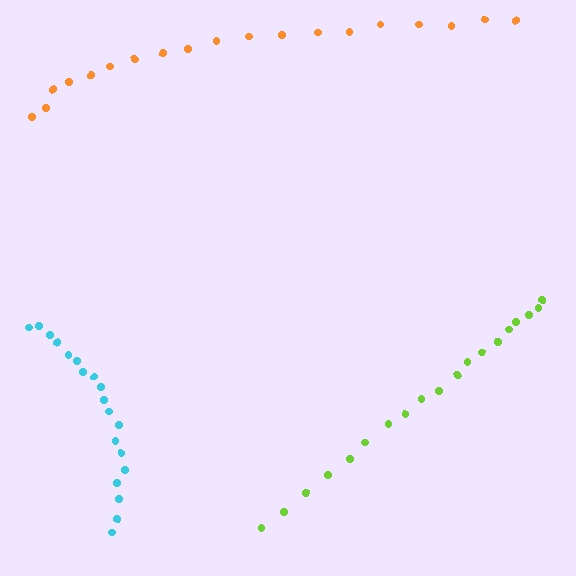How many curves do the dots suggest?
There are 3 distinct paths.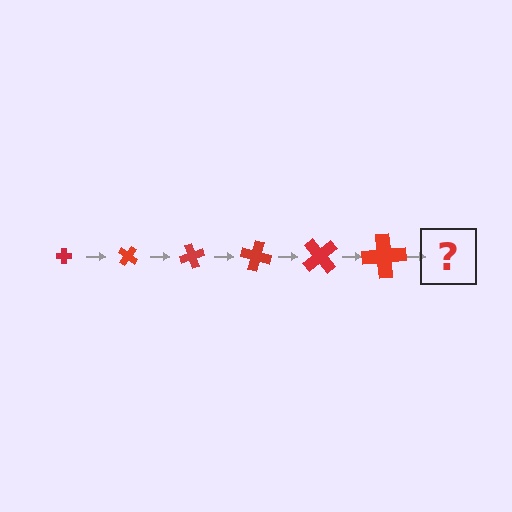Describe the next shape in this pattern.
It should be a cross, larger than the previous one and rotated 210 degrees from the start.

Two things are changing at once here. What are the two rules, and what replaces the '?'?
The two rules are that the cross grows larger each step and it rotates 35 degrees each step. The '?' should be a cross, larger than the previous one and rotated 210 degrees from the start.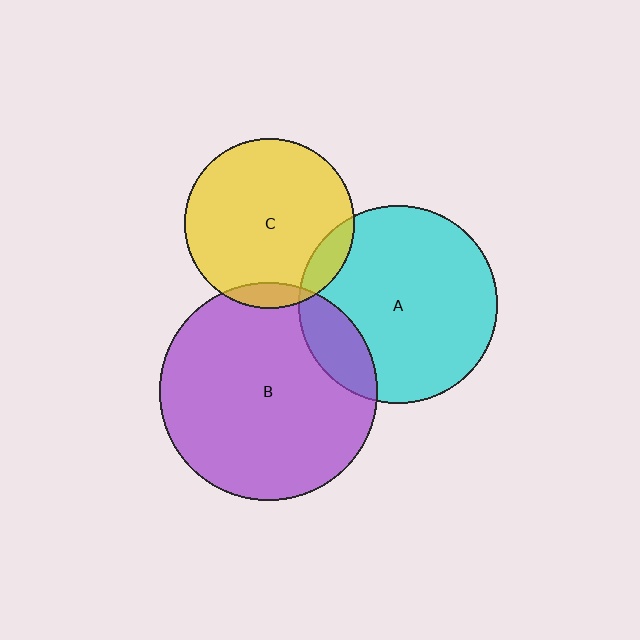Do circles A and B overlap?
Yes.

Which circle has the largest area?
Circle B (purple).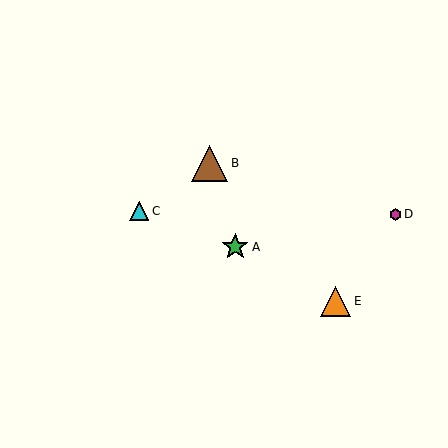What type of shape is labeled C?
Shape C is a cyan triangle.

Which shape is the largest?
The brown triangle (labeled B) is the largest.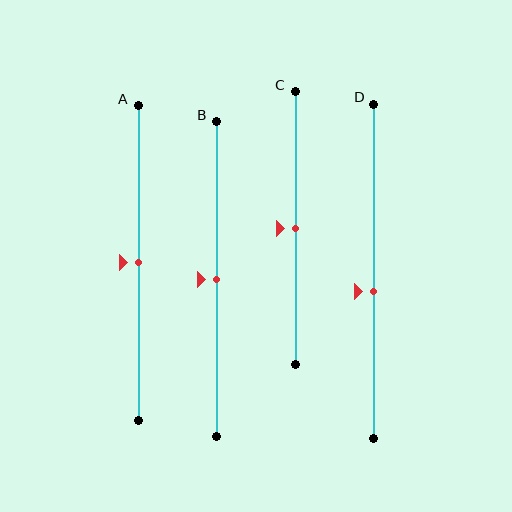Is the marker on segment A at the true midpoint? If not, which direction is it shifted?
Yes, the marker on segment A is at the true midpoint.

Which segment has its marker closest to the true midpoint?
Segment A has its marker closest to the true midpoint.